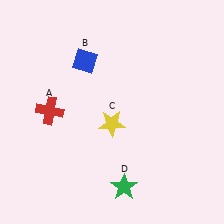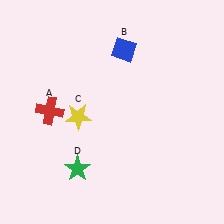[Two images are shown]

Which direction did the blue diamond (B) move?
The blue diamond (B) moved right.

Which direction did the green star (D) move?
The green star (D) moved left.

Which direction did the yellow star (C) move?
The yellow star (C) moved left.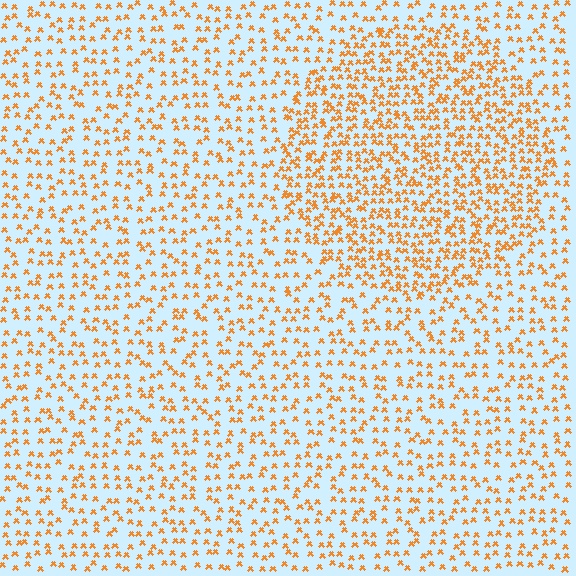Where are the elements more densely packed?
The elements are more densely packed inside the circle boundary.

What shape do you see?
I see a circle.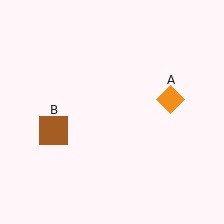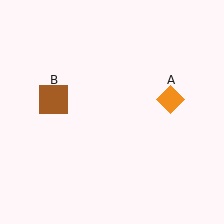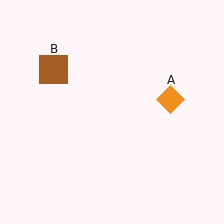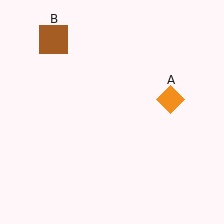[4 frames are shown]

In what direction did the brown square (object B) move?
The brown square (object B) moved up.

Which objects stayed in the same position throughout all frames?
Orange diamond (object A) remained stationary.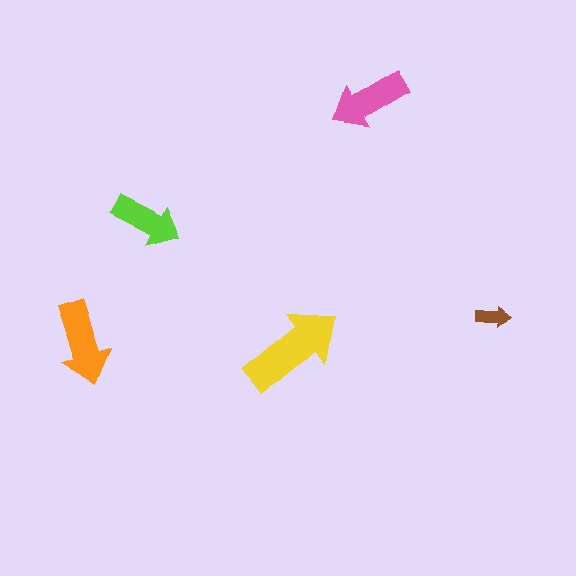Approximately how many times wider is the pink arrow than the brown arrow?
About 2 times wider.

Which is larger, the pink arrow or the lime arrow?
The pink one.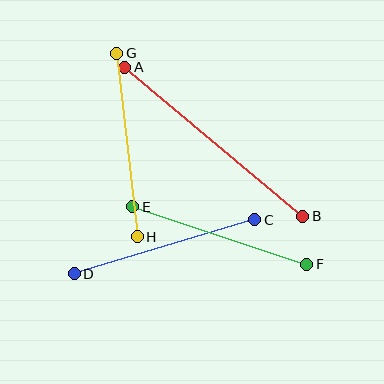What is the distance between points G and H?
The distance is approximately 185 pixels.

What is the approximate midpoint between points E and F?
The midpoint is at approximately (220, 235) pixels.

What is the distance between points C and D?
The distance is approximately 188 pixels.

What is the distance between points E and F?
The distance is approximately 183 pixels.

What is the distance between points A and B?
The distance is approximately 232 pixels.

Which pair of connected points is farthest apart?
Points A and B are farthest apart.